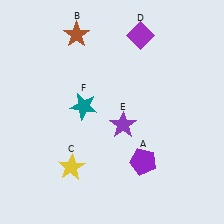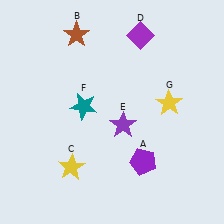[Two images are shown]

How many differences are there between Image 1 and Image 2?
There is 1 difference between the two images.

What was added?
A yellow star (G) was added in Image 2.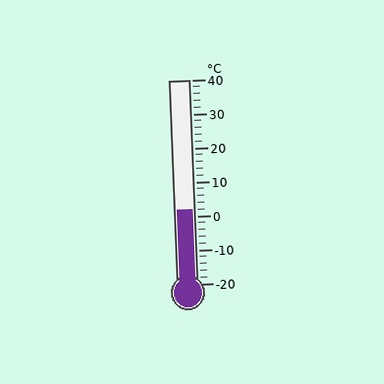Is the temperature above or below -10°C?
The temperature is above -10°C.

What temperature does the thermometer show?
The thermometer shows approximately 2°C.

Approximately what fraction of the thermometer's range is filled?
The thermometer is filled to approximately 35% of its range.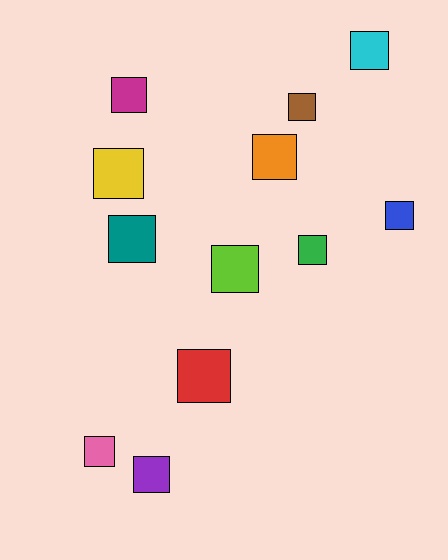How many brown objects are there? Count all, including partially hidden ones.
There is 1 brown object.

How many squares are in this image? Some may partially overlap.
There are 12 squares.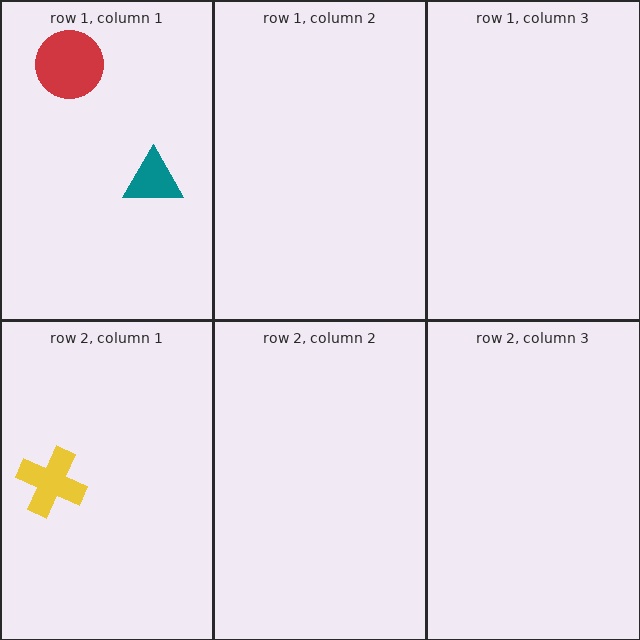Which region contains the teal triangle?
The row 1, column 1 region.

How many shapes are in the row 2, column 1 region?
1.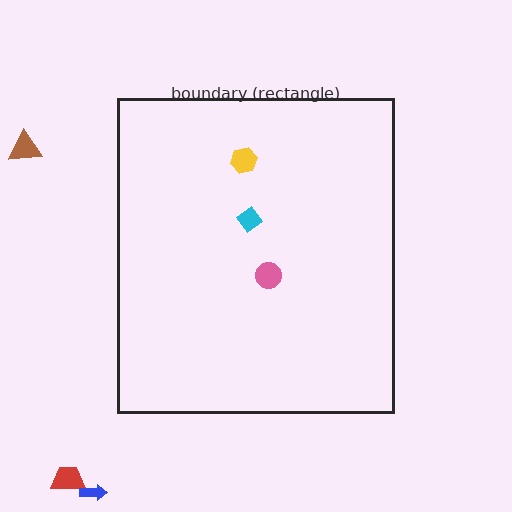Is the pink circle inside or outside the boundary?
Inside.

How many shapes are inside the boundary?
3 inside, 3 outside.